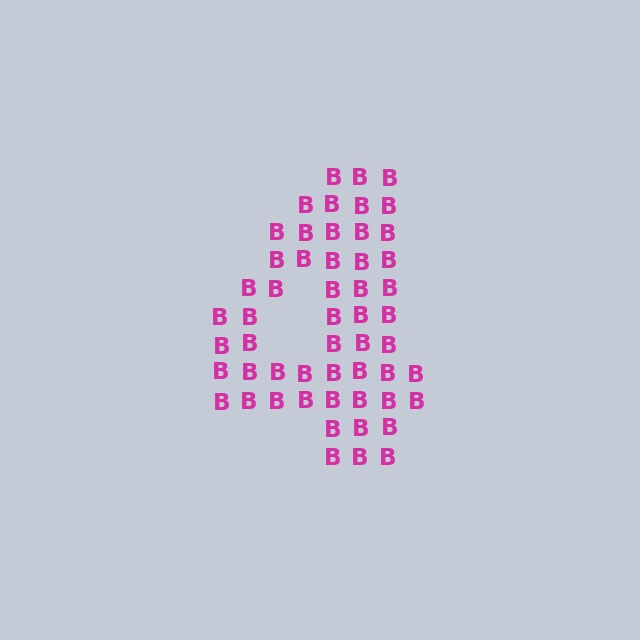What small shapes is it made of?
It is made of small letter B's.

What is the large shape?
The large shape is the digit 4.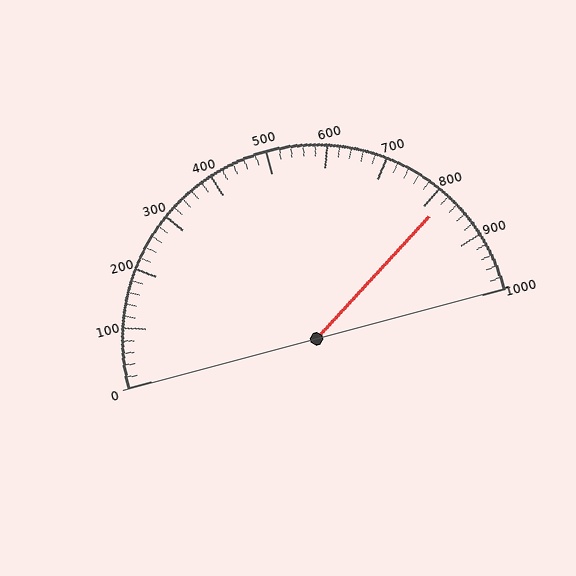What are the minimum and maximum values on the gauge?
The gauge ranges from 0 to 1000.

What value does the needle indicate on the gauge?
The needle indicates approximately 820.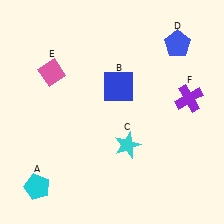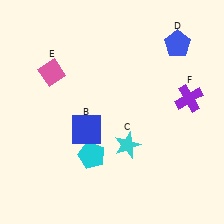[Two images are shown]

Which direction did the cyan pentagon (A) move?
The cyan pentagon (A) moved right.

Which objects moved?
The objects that moved are: the cyan pentagon (A), the blue square (B).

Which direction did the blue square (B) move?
The blue square (B) moved down.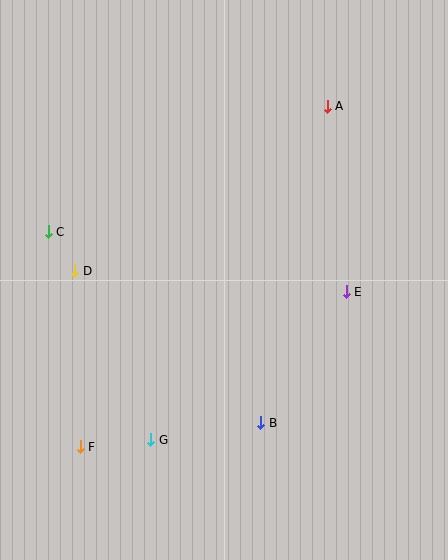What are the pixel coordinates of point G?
Point G is at (151, 440).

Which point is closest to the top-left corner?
Point C is closest to the top-left corner.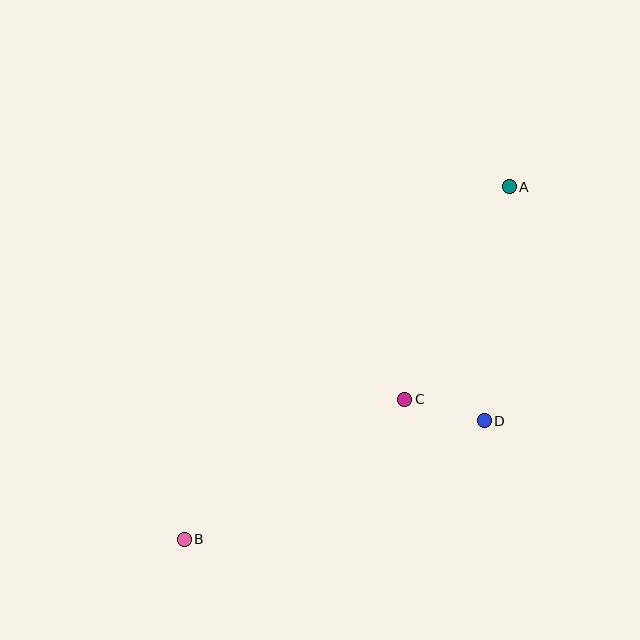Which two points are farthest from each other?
Points A and B are farthest from each other.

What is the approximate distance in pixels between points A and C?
The distance between A and C is approximately 237 pixels.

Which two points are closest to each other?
Points C and D are closest to each other.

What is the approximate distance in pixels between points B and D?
The distance between B and D is approximately 322 pixels.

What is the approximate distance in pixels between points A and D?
The distance between A and D is approximately 235 pixels.